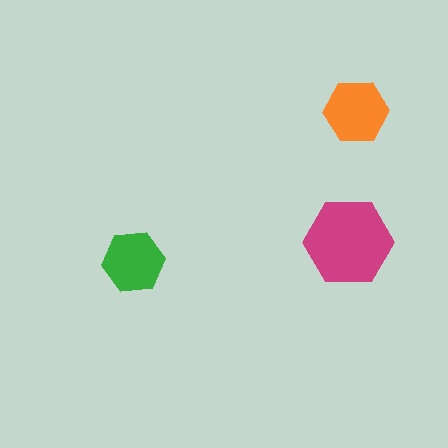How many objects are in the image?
There are 3 objects in the image.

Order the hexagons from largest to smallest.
the magenta one, the orange one, the green one.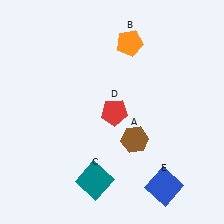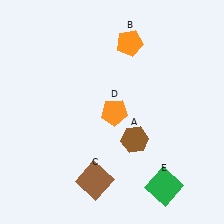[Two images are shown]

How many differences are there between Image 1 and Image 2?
There are 3 differences between the two images.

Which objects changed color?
C changed from teal to brown. D changed from red to orange. E changed from blue to green.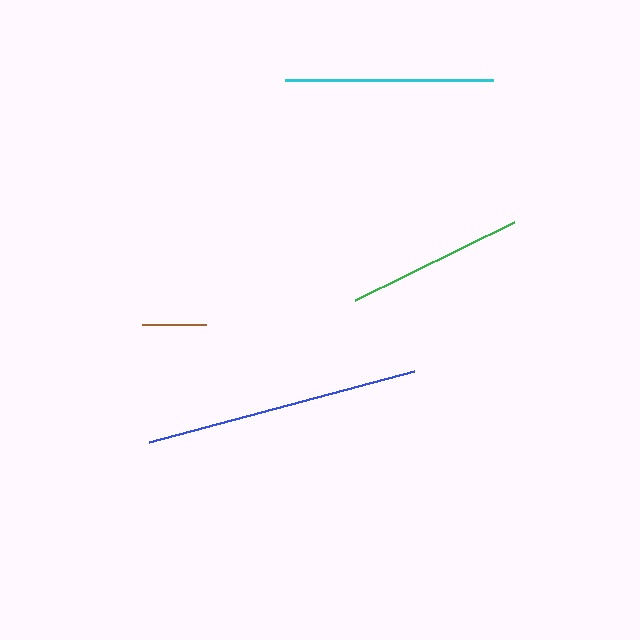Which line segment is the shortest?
The brown line is the shortest at approximately 64 pixels.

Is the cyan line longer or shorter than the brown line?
The cyan line is longer than the brown line.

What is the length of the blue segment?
The blue segment is approximately 274 pixels long.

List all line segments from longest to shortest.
From longest to shortest: blue, cyan, green, brown.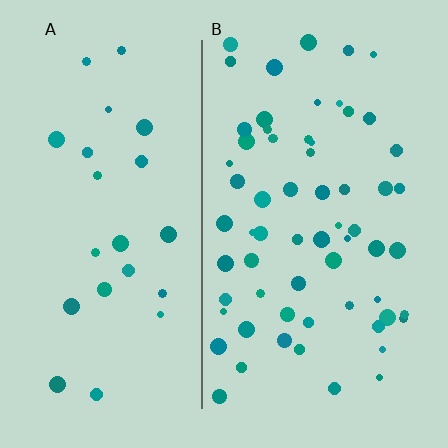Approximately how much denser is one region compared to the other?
Approximately 2.7× — region B over region A.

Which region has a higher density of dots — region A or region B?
B (the right).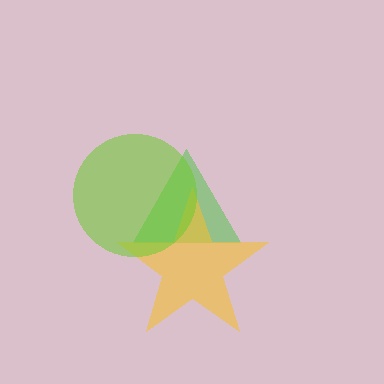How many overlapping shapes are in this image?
There are 3 overlapping shapes in the image.